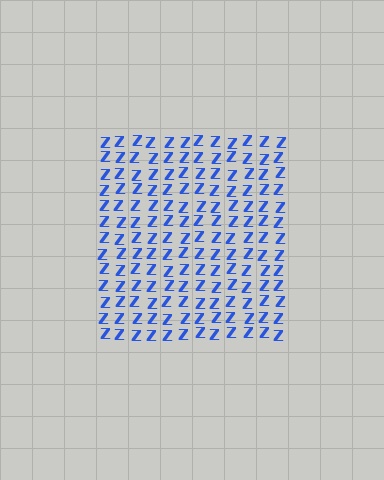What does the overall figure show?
The overall figure shows a square.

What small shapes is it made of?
It is made of small letter Z's.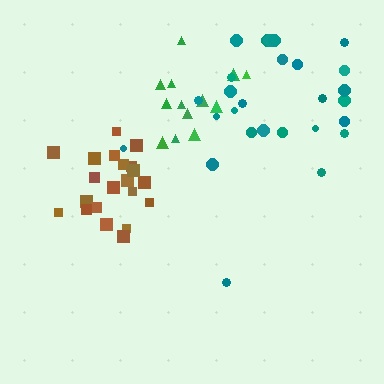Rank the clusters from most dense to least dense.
brown, green, teal.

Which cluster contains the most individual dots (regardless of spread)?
Teal (30).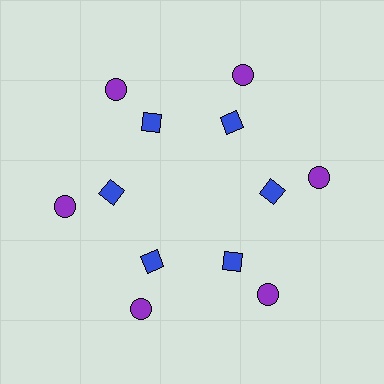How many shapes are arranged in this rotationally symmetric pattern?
There are 12 shapes, arranged in 6 groups of 2.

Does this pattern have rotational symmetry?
Yes, this pattern has 6-fold rotational symmetry. It looks the same after rotating 60 degrees around the center.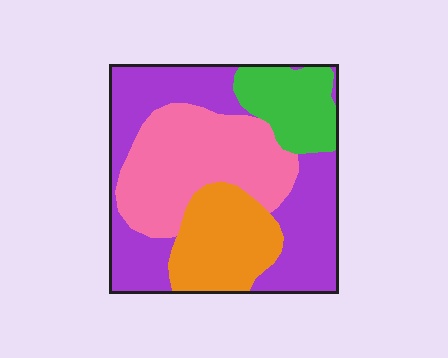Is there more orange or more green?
Orange.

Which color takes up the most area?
Purple, at roughly 40%.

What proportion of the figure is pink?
Pink takes up between a quarter and a half of the figure.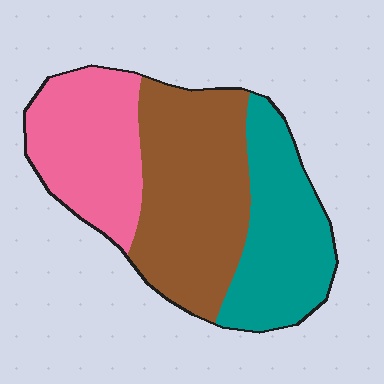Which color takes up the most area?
Brown, at roughly 40%.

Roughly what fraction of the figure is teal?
Teal takes up about one third (1/3) of the figure.